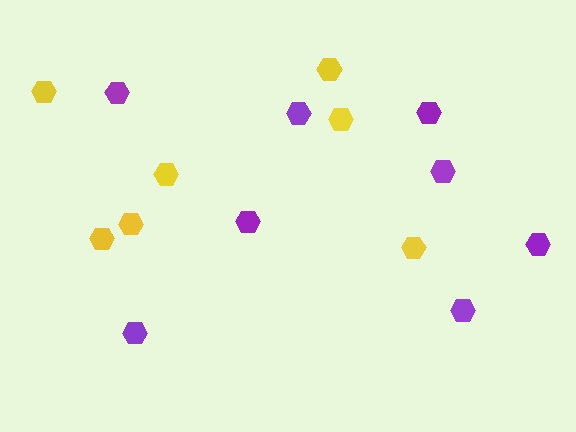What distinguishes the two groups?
There are 2 groups: one group of yellow hexagons (7) and one group of purple hexagons (8).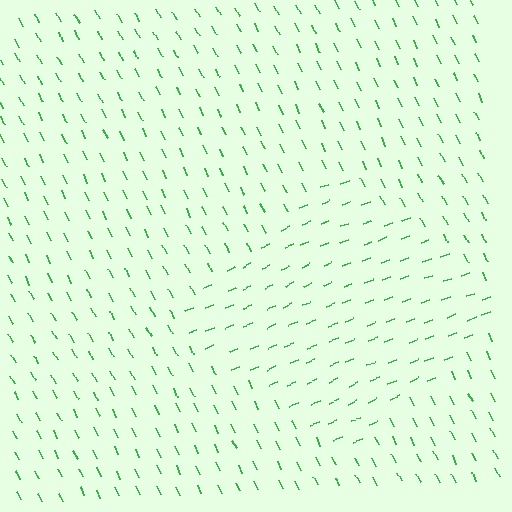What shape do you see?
I see a diamond.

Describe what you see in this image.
The image is filled with small green line segments. A diamond region in the image has lines oriented differently from the surrounding lines, creating a visible texture boundary.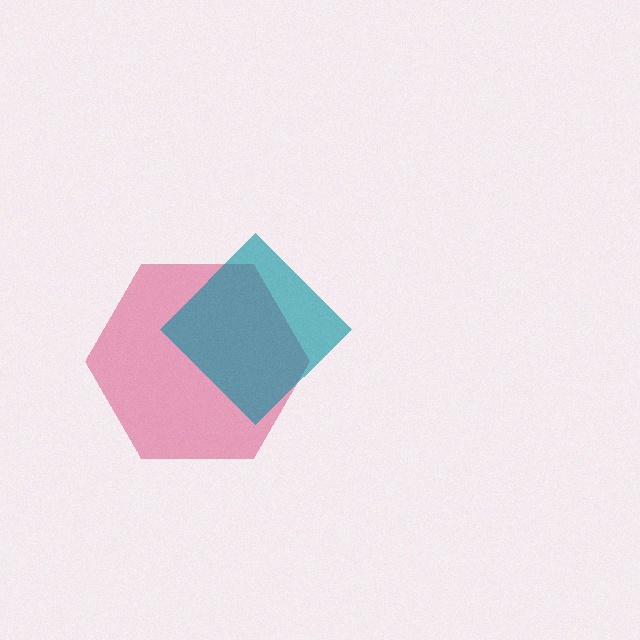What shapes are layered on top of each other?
The layered shapes are: a pink hexagon, a teal diamond.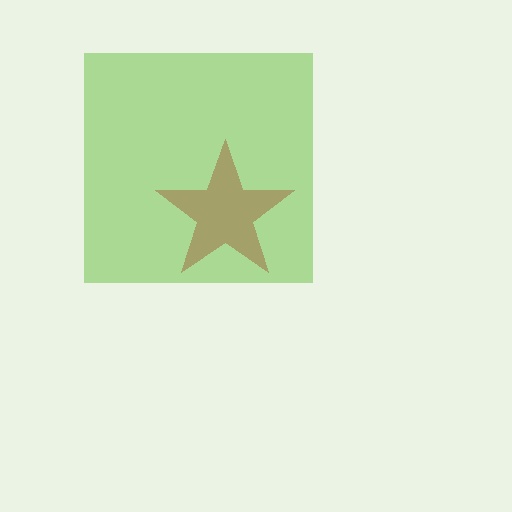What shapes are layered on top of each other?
The layered shapes are: a lime square, a brown star.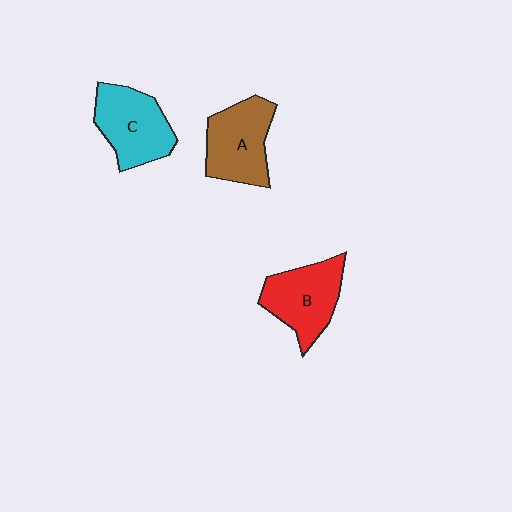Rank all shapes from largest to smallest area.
From largest to smallest: A (brown), C (cyan), B (red).